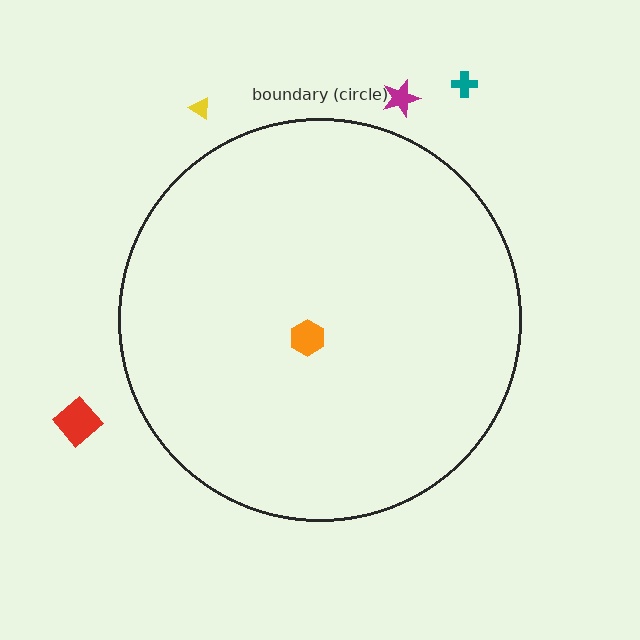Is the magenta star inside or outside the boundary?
Outside.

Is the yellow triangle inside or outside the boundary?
Outside.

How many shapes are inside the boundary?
1 inside, 4 outside.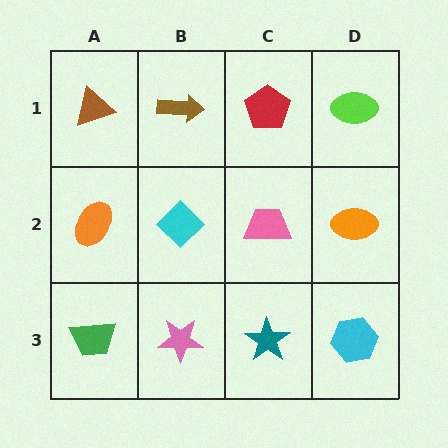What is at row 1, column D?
A lime ellipse.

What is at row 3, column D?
A cyan hexagon.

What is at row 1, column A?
A brown triangle.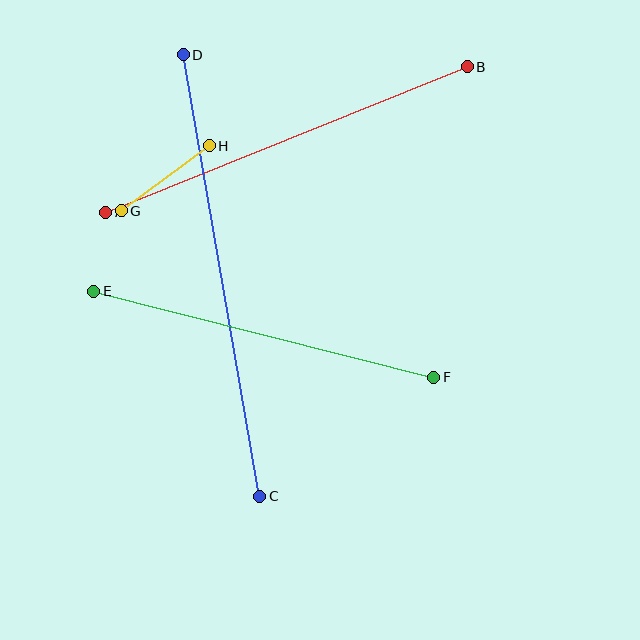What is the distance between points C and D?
The distance is approximately 448 pixels.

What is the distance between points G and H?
The distance is approximately 110 pixels.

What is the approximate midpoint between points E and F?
The midpoint is at approximately (264, 334) pixels.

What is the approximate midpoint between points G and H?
The midpoint is at approximately (165, 178) pixels.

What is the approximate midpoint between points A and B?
The midpoint is at approximately (287, 139) pixels.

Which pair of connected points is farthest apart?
Points C and D are farthest apart.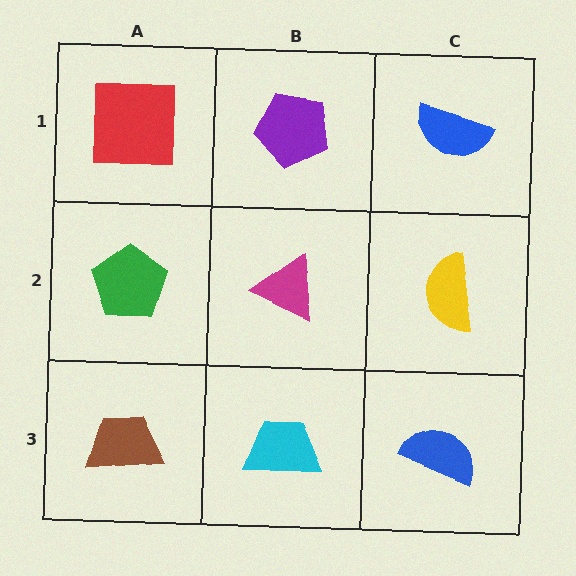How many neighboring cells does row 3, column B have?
3.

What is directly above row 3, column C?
A yellow semicircle.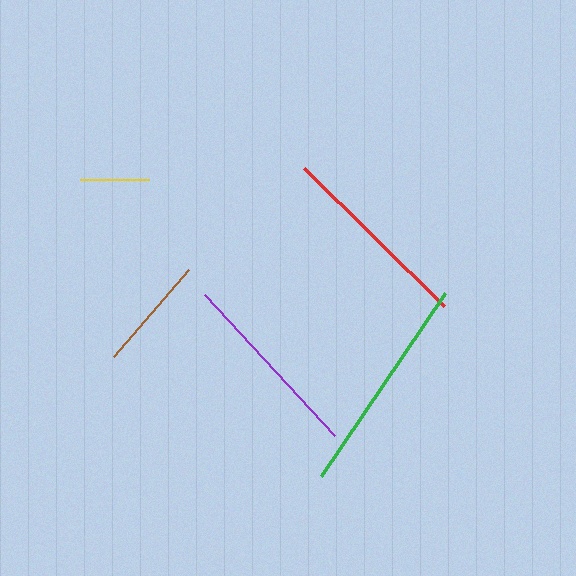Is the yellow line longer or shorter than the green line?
The green line is longer than the yellow line.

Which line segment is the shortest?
The yellow line is the shortest at approximately 69 pixels.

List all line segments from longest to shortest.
From longest to shortest: green, red, purple, brown, yellow.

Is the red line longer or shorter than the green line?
The green line is longer than the red line.